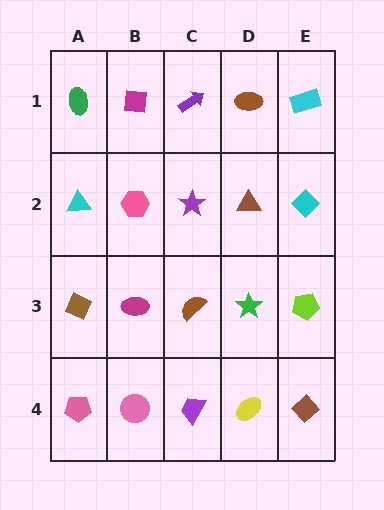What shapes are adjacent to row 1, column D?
A brown triangle (row 2, column D), a purple arrow (row 1, column C), a cyan rectangle (row 1, column E).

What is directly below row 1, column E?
A cyan diamond.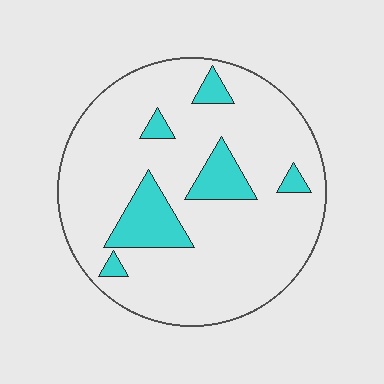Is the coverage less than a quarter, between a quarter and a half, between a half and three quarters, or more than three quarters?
Less than a quarter.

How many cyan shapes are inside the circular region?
6.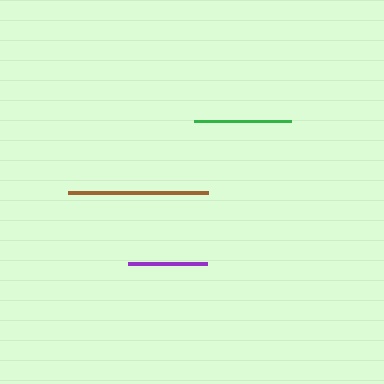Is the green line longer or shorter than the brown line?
The brown line is longer than the green line.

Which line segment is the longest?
The brown line is the longest at approximately 140 pixels.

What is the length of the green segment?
The green segment is approximately 97 pixels long.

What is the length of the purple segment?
The purple segment is approximately 79 pixels long.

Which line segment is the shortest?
The purple line is the shortest at approximately 79 pixels.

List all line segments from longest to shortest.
From longest to shortest: brown, green, purple.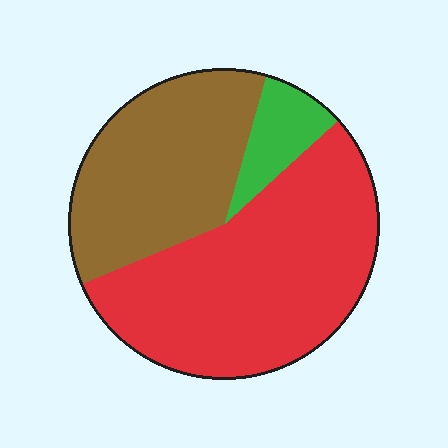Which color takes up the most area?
Red, at roughly 55%.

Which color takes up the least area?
Green, at roughly 10%.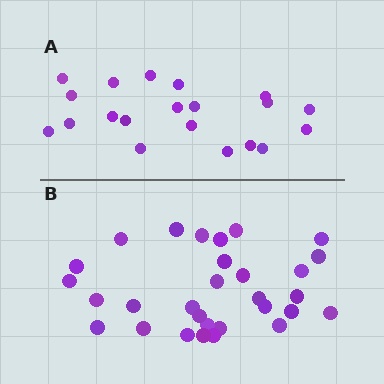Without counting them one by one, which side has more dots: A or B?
Region B (the bottom region) has more dots.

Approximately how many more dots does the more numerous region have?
Region B has roughly 10 or so more dots than region A.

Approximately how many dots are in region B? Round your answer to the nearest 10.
About 30 dots.